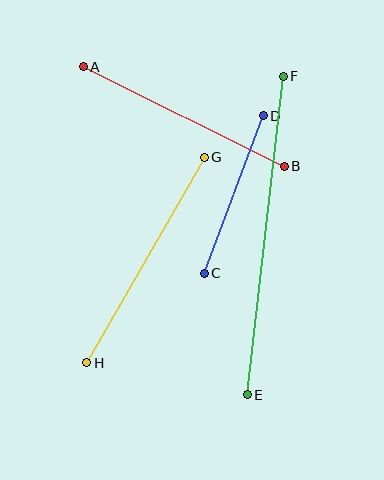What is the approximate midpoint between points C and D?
The midpoint is at approximately (234, 194) pixels.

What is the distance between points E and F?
The distance is approximately 320 pixels.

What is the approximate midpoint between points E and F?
The midpoint is at approximately (265, 235) pixels.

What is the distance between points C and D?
The distance is approximately 168 pixels.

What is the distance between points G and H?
The distance is approximately 237 pixels.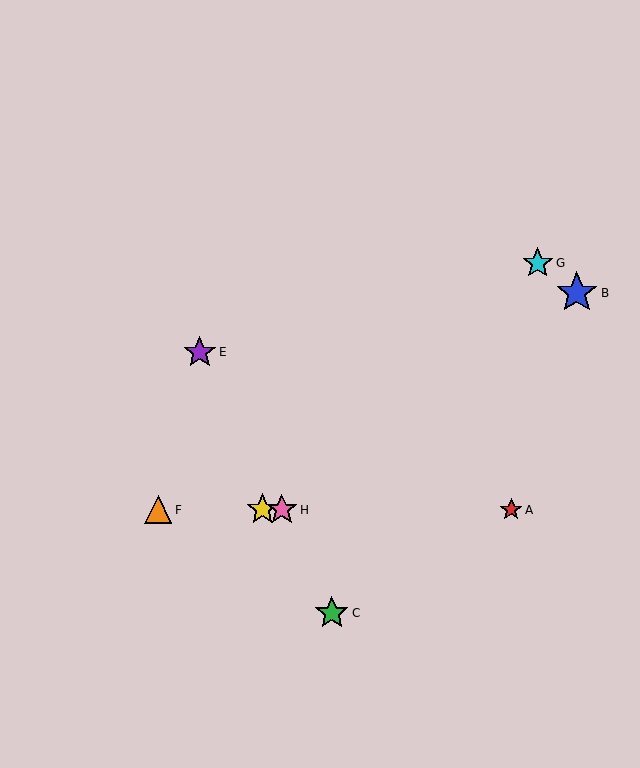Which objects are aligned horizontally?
Objects A, D, F, H are aligned horizontally.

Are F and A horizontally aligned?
Yes, both are at y≈510.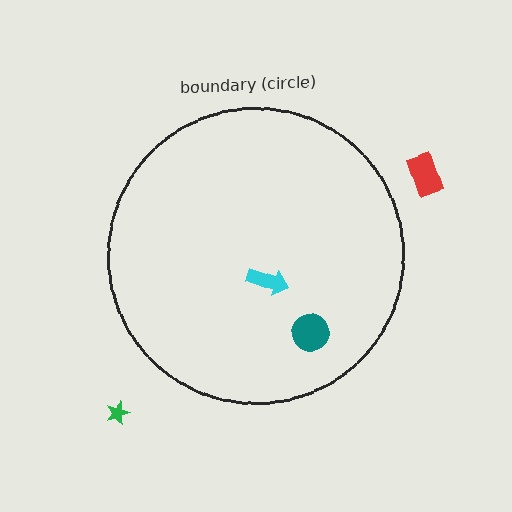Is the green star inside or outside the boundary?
Outside.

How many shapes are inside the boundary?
2 inside, 2 outside.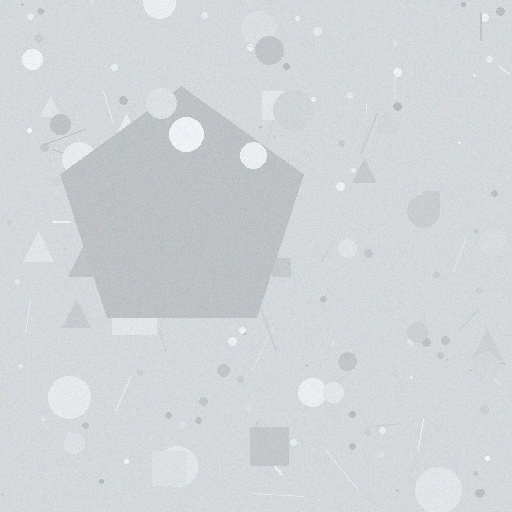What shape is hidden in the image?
A pentagon is hidden in the image.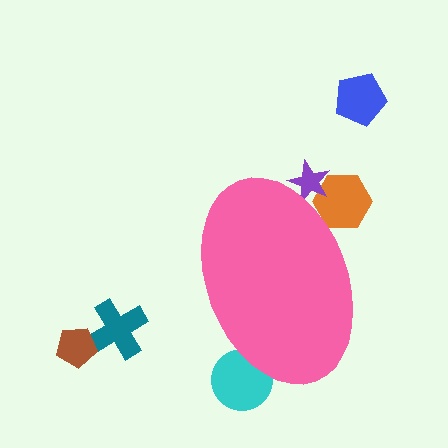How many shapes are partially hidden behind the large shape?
3 shapes are partially hidden.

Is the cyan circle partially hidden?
Yes, the cyan circle is partially hidden behind the pink ellipse.